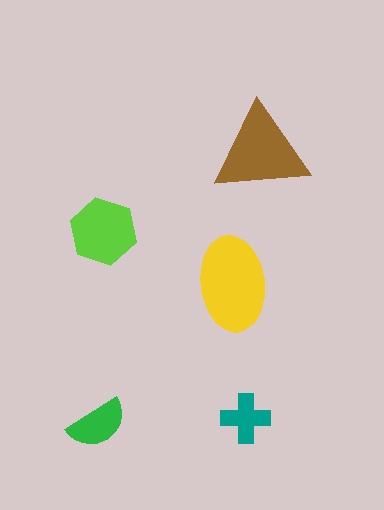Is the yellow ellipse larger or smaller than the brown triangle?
Larger.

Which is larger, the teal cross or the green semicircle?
The green semicircle.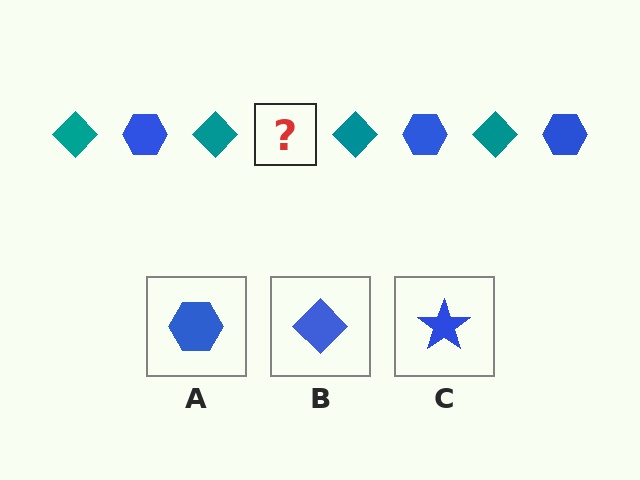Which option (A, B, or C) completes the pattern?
A.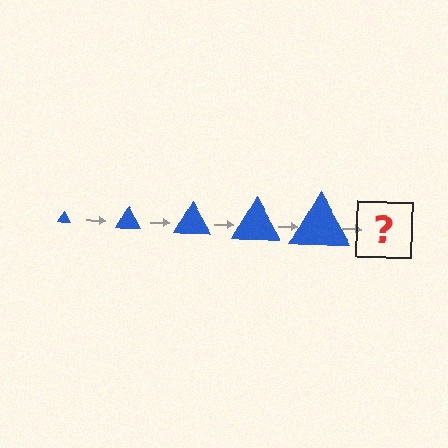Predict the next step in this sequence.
The next step is a blue triangle, larger than the previous one.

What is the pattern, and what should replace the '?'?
The pattern is that the triangle gets progressively larger each step. The '?' should be a blue triangle, larger than the previous one.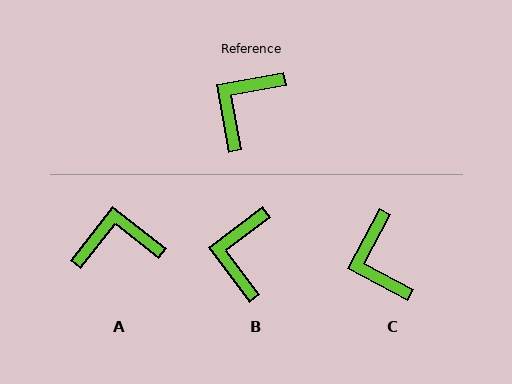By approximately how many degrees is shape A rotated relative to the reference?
Approximately 48 degrees clockwise.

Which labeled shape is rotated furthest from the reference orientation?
C, about 52 degrees away.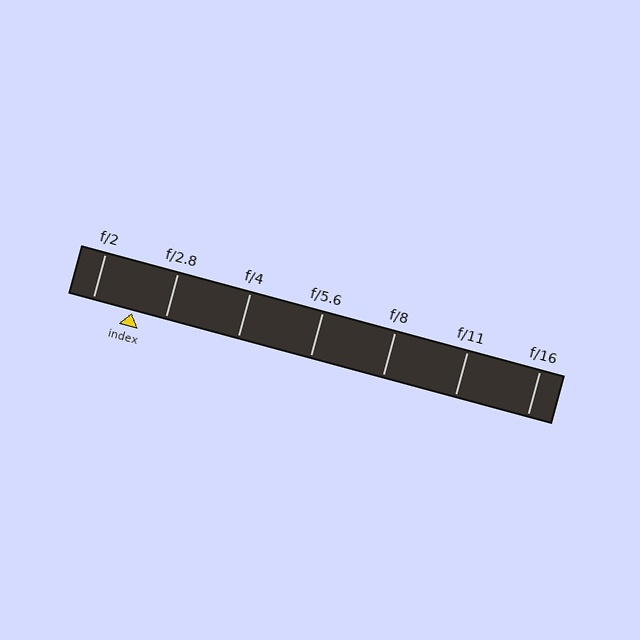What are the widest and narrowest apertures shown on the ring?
The widest aperture shown is f/2 and the narrowest is f/16.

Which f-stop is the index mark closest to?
The index mark is closest to f/2.8.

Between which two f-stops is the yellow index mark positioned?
The index mark is between f/2 and f/2.8.